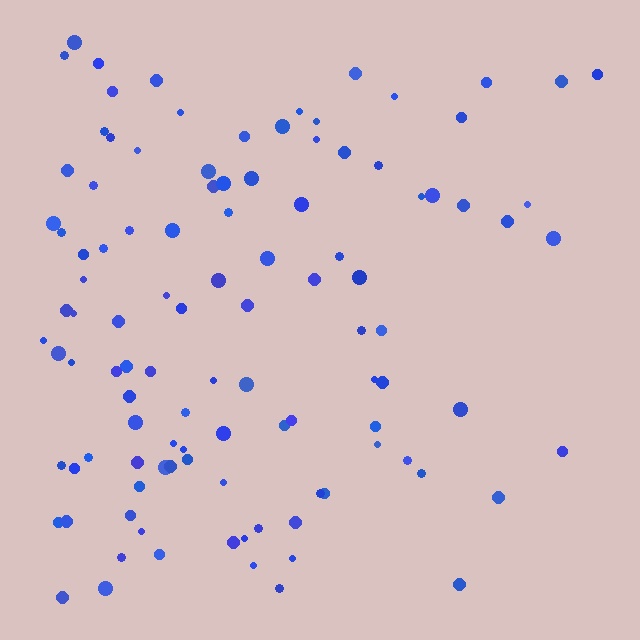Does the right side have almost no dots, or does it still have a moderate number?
Still a moderate number, just noticeably fewer than the left.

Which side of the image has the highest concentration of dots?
The left.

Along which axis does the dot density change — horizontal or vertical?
Horizontal.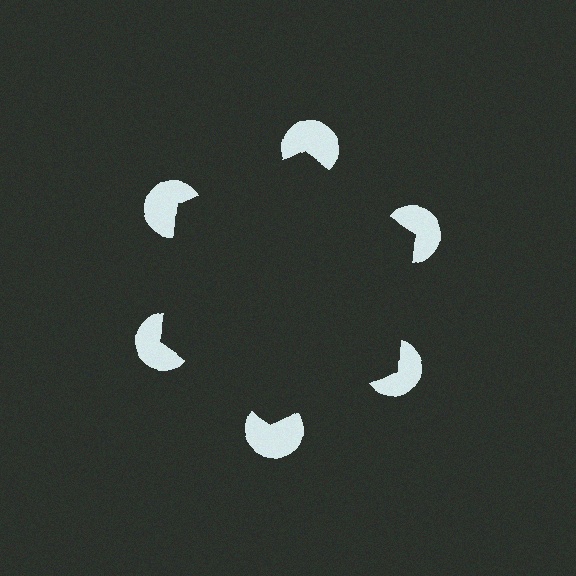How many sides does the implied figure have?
6 sides.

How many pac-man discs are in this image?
There are 6 — one at each vertex of the illusory hexagon.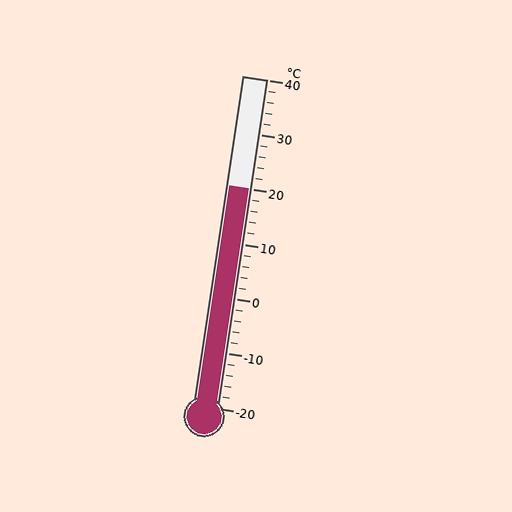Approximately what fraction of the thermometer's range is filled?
The thermometer is filled to approximately 65% of its range.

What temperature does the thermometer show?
The thermometer shows approximately 20°C.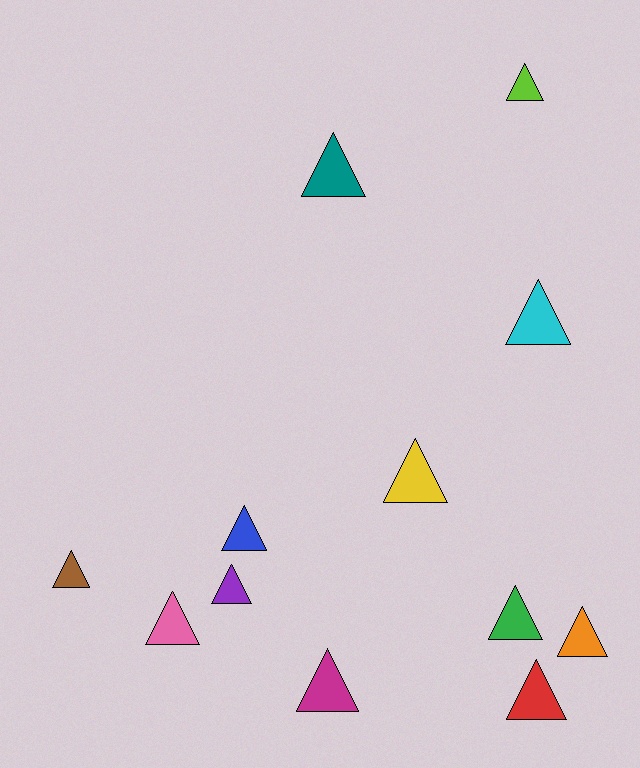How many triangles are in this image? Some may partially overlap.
There are 12 triangles.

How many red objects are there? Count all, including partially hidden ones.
There is 1 red object.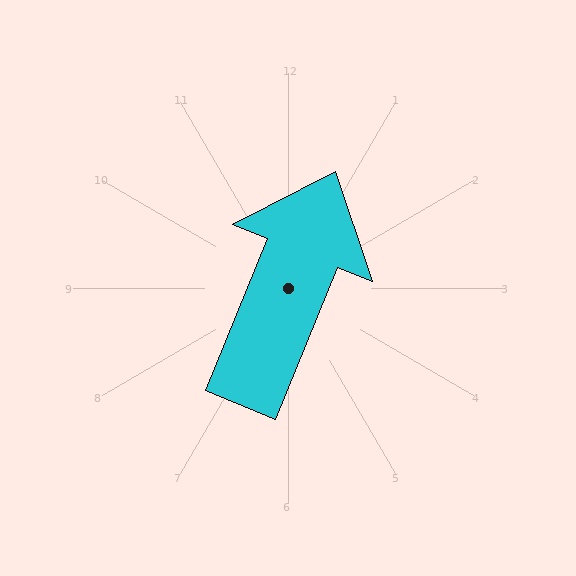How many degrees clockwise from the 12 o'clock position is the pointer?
Approximately 22 degrees.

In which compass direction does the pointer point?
North.